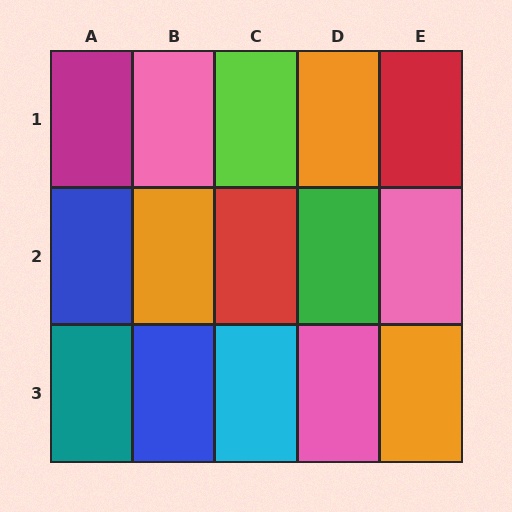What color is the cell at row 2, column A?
Blue.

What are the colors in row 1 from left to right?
Magenta, pink, lime, orange, red.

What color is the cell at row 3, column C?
Cyan.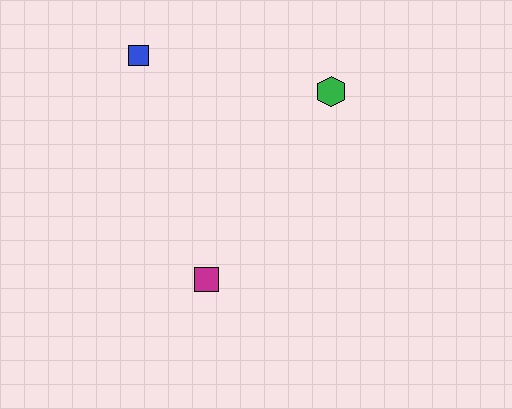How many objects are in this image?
There are 3 objects.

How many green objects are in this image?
There is 1 green object.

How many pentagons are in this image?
There are no pentagons.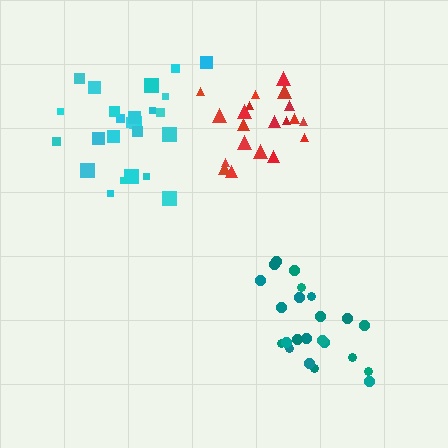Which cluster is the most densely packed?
Teal.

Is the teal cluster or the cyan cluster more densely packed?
Teal.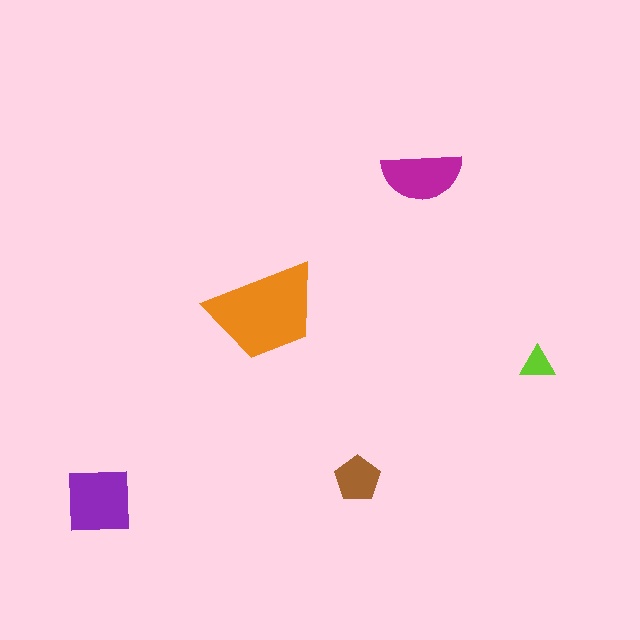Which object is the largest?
The orange trapezoid.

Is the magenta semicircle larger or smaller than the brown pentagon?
Larger.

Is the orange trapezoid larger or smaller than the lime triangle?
Larger.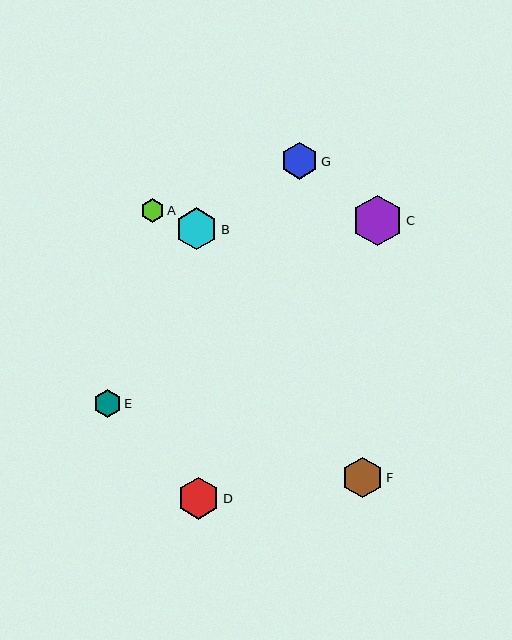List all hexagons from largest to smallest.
From largest to smallest: C, D, B, F, G, E, A.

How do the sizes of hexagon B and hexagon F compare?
Hexagon B and hexagon F are approximately the same size.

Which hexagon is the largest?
Hexagon C is the largest with a size of approximately 51 pixels.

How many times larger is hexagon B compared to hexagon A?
Hexagon B is approximately 1.8 times the size of hexagon A.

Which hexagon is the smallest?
Hexagon A is the smallest with a size of approximately 23 pixels.